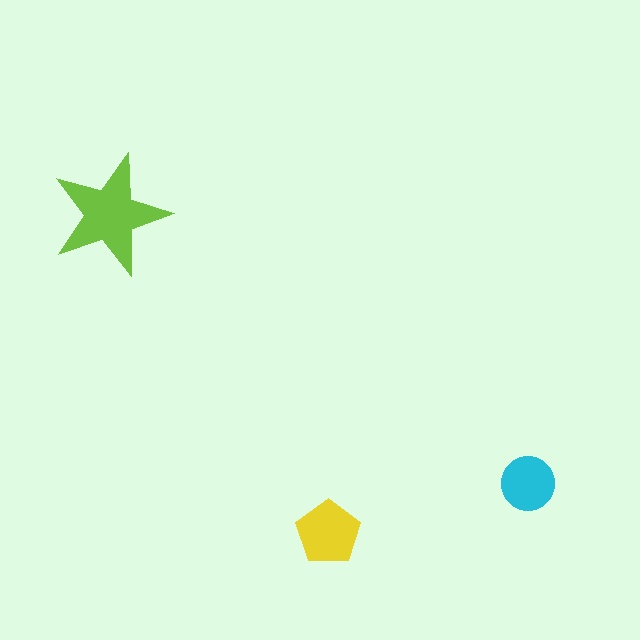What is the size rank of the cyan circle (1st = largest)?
3rd.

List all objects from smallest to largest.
The cyan circle, the yellow pentagon, the lime star.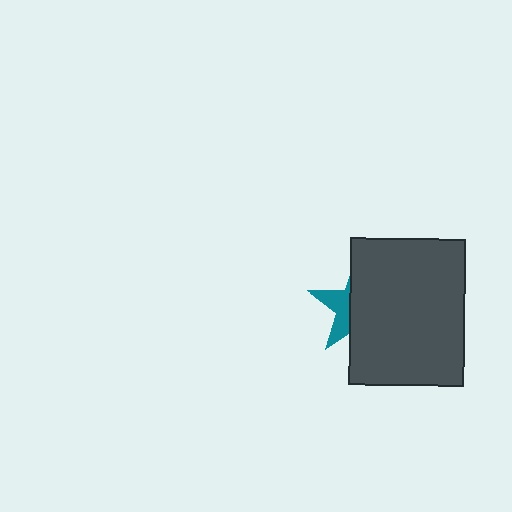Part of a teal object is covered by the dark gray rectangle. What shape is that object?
It is a star.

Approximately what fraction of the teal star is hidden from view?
Roughly 66% of the teal star is hidden behind the dark gray rectangle.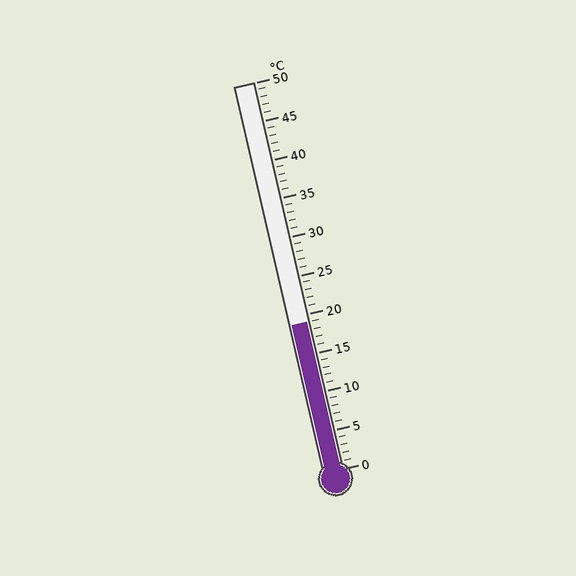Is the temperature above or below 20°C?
The temperature is below 20°C.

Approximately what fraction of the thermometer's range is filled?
The thermometer is filled to approximately 40% of its range.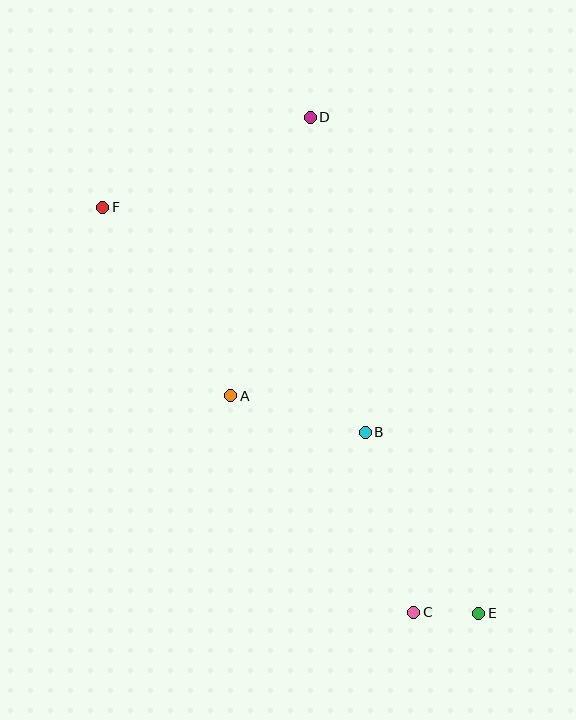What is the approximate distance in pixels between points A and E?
The distance between A and E is approximately 330 pixels.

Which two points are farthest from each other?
Points E and F are farthest from each other.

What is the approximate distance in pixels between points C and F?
The distance between C and F is approximately 511 pixels.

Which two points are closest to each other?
Points C and E are closest to each other.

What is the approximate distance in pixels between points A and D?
The distance between A and D is approximately 290 pixels.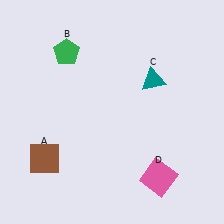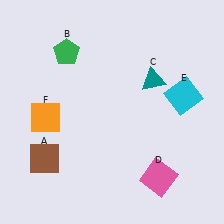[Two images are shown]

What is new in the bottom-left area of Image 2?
An orange square (F) was added in the bottom-left area of Image 2.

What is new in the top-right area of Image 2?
A cyan square (E) was added in the top-right area of Image 2.